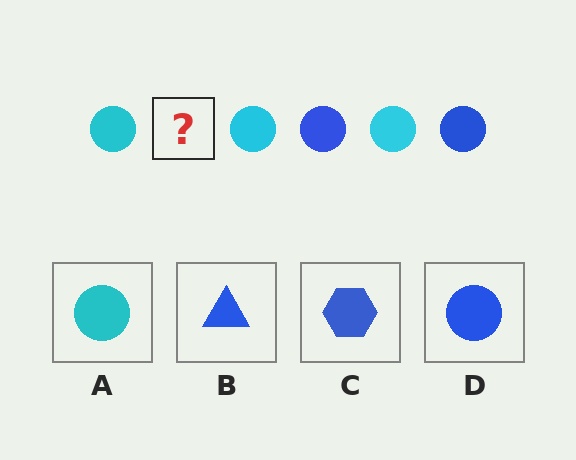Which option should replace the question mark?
Option D.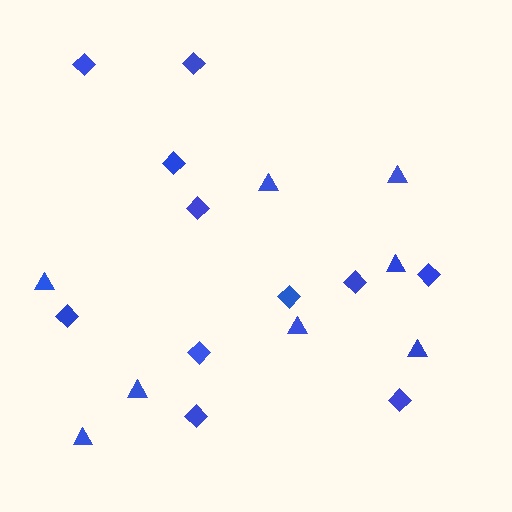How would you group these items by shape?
There are 2 groups: one group of diamonds (11) and one group of triangles (8).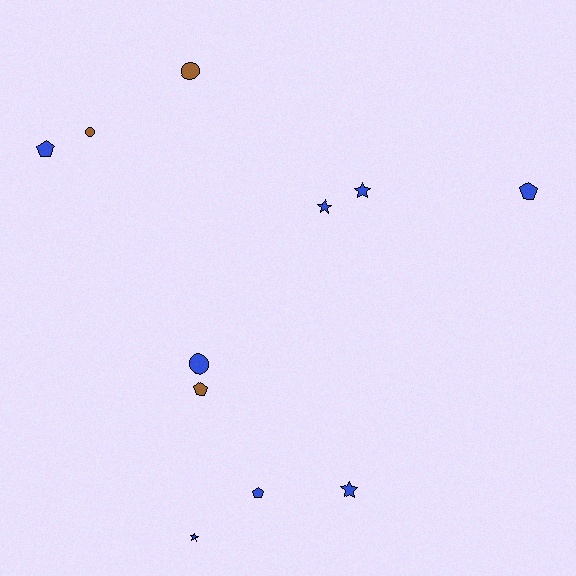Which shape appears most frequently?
Pentagon, with 4 objects.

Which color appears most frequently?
Blue, with 8 objects.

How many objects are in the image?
There are 11 objects.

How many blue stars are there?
There are 4 blue stars.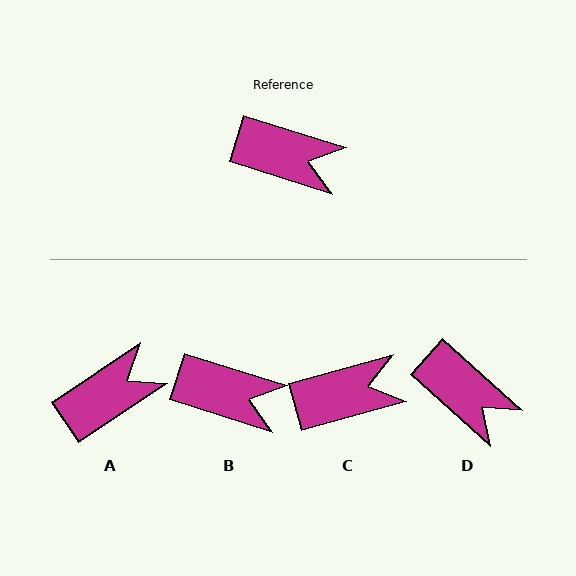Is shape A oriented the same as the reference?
No, it is off by about 51 degrees.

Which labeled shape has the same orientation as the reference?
B.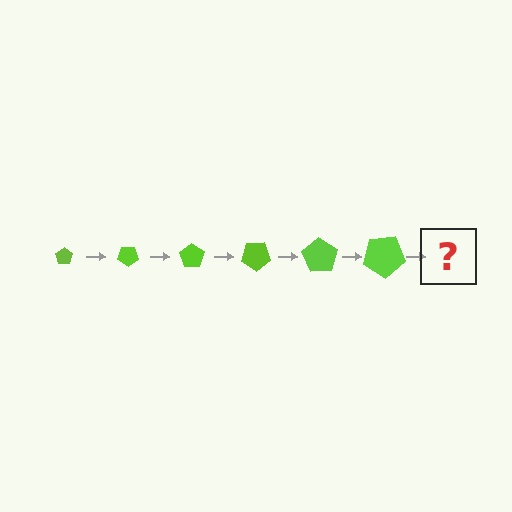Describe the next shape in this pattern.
It should be a pentagon, larger than the previous one and rotated 210 degrees from the start.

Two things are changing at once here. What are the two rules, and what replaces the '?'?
The two rules are that the pentagon grows larger each step and it rotates 35 degrees each step. The '?' should be a pentagon, larger than the previous one and rotated 210 degrees from the start.